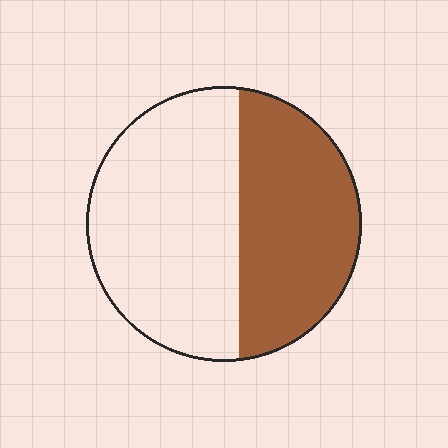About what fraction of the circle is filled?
About two fifths (2/5).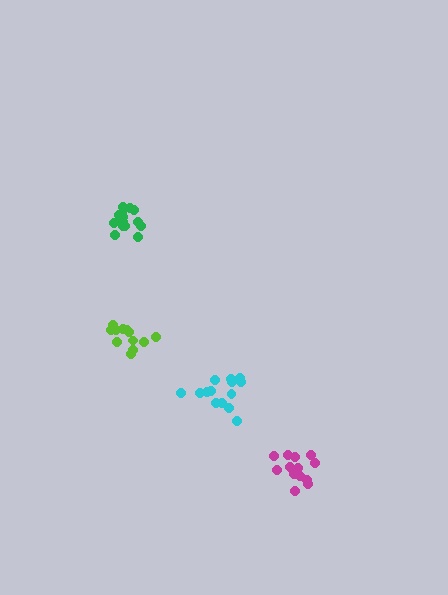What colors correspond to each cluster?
The clusters are colored: cyan, lime, magenta, green.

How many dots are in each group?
Group 1: 14 dots, Group 2: 12 dots, Group 3: 13 dots, Group 4: 14 dots (53 total).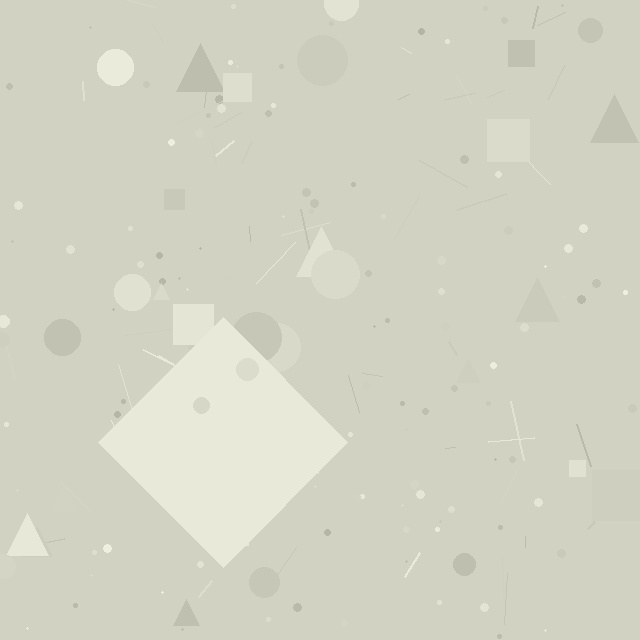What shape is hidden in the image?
A diamond is hidden in the image.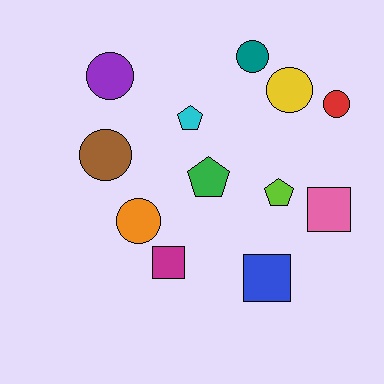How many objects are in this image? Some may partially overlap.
There are 12 objects.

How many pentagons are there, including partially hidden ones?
There are 3 pentagons.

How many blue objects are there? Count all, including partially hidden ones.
There is 1 blue object.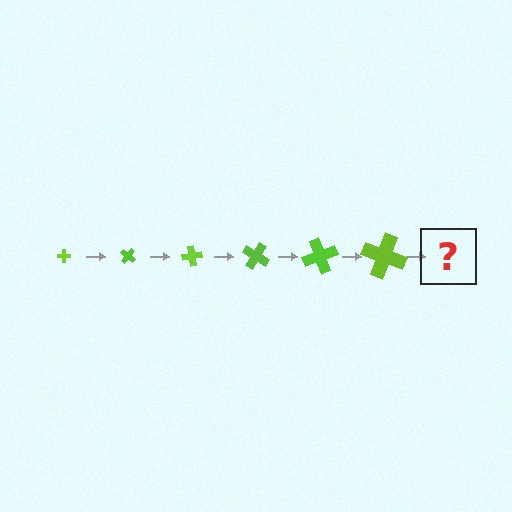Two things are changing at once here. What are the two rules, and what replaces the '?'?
The two rules are that the cross grows larger each step and it rotates 40 degrees each step. The '?' should be a cross, larger than the previous one and rotated 240 degrees from the start.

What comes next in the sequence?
The next element should be a cross, larger than the previous one and rotated 240 degrees from the start.